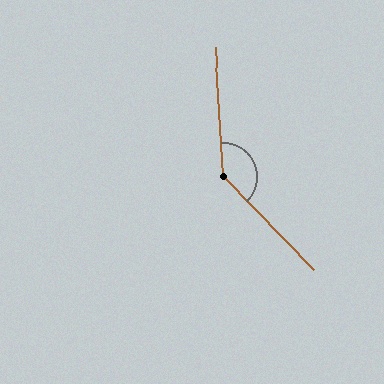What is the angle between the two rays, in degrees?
Approximately 139 degrees.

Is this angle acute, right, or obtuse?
It is obtuse.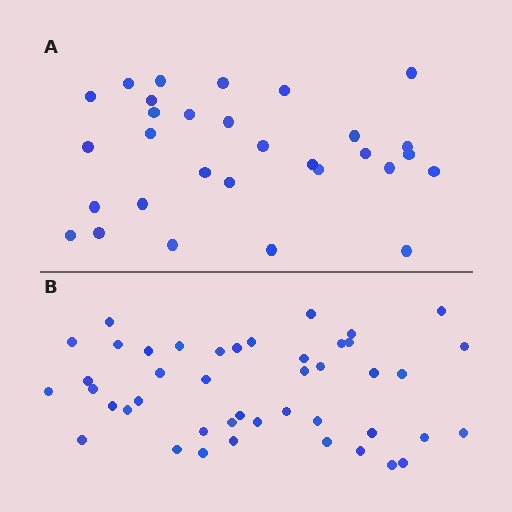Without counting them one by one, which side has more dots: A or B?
Region B (the bottom region) has more dots.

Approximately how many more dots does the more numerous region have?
Region B has approximately 15 more dots than region A.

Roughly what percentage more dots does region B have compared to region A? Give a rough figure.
About 45% more.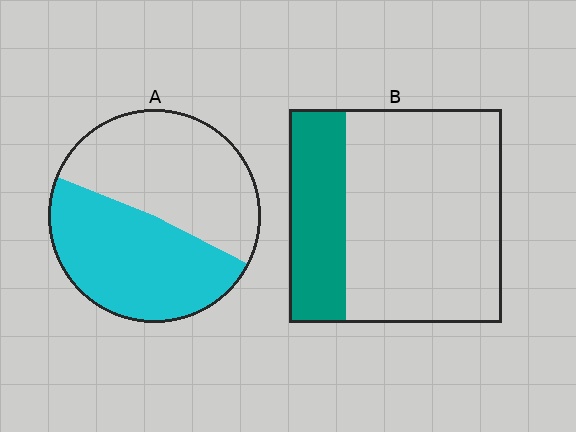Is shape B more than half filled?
No.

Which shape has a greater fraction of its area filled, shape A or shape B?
Shape A.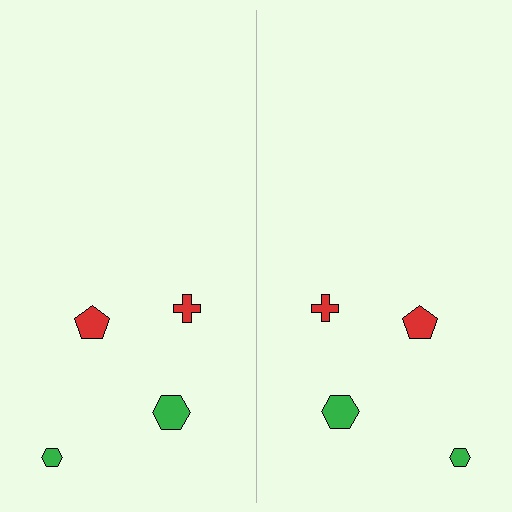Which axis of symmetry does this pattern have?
The pattern has a vertical axis of symmetry running through the center of the image.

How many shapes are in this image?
There are 8 shapes in this image.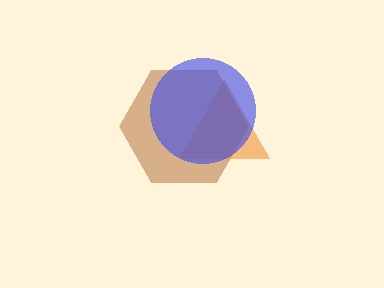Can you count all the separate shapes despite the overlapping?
Yes, there are 3 separate shapes.